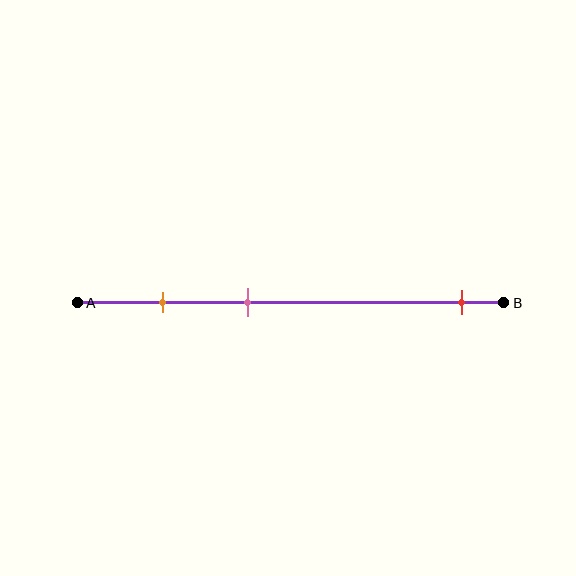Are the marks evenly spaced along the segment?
No, the marks are not evenly spaced.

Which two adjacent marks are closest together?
The orange and pink marks are the closest adjacent pair.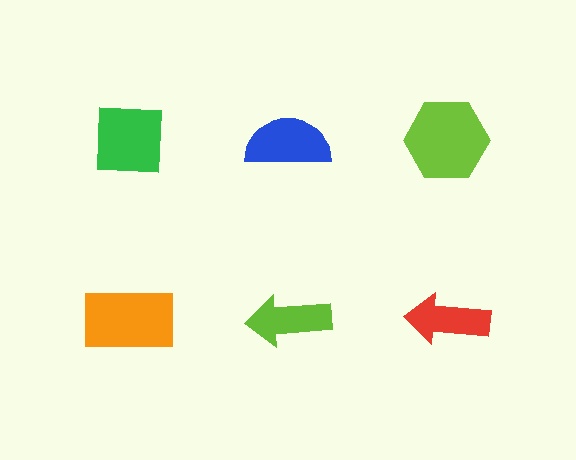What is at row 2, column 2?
A lime arrow.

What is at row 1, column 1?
A green square.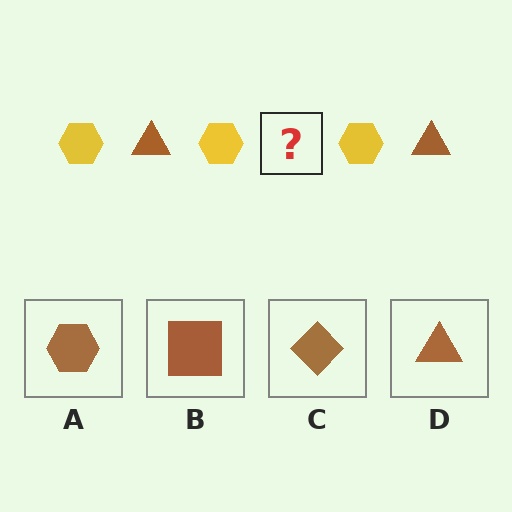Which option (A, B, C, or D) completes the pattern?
D.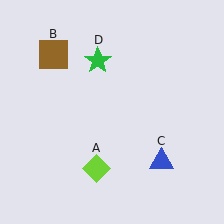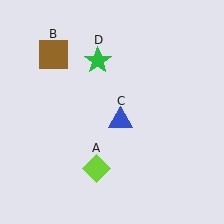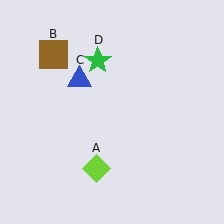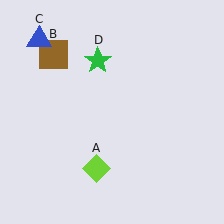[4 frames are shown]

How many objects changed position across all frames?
1 object changed position: blue triangle (object C).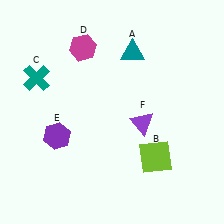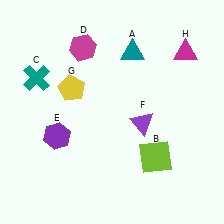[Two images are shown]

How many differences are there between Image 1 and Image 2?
There are 2 differences between the two images.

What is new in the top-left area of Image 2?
A yellow pentagon (G) was added in the top-left area of Image 2.